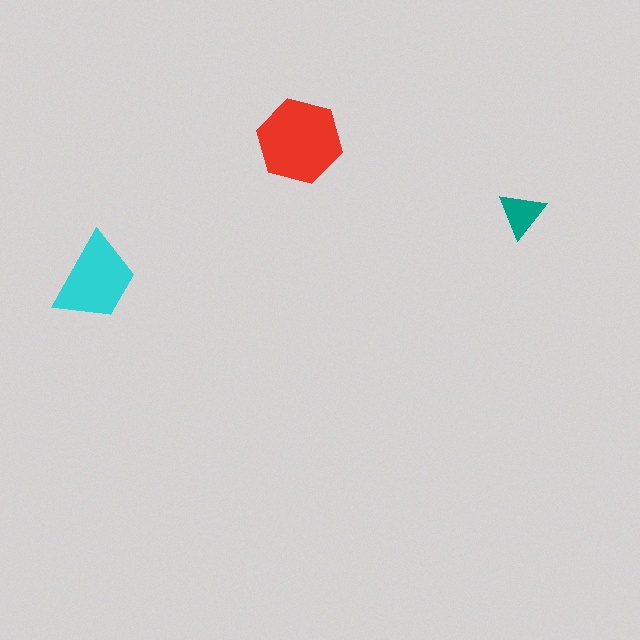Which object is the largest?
The red hexagon.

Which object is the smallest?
The teal triangle.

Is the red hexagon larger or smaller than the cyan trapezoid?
Larger.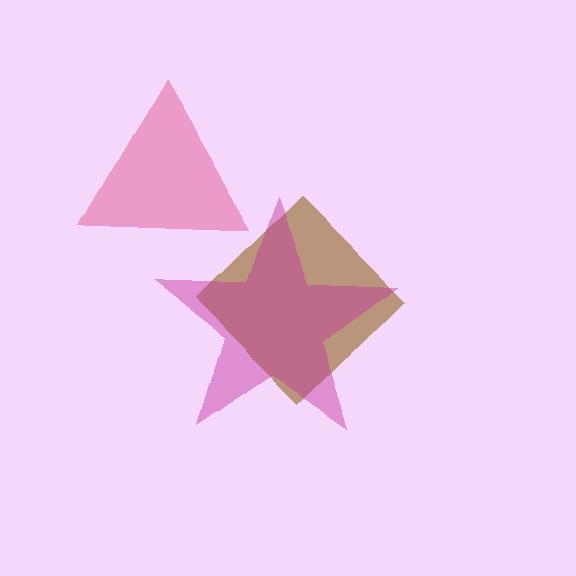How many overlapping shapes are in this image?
There are 3 overlapping shapes in the image.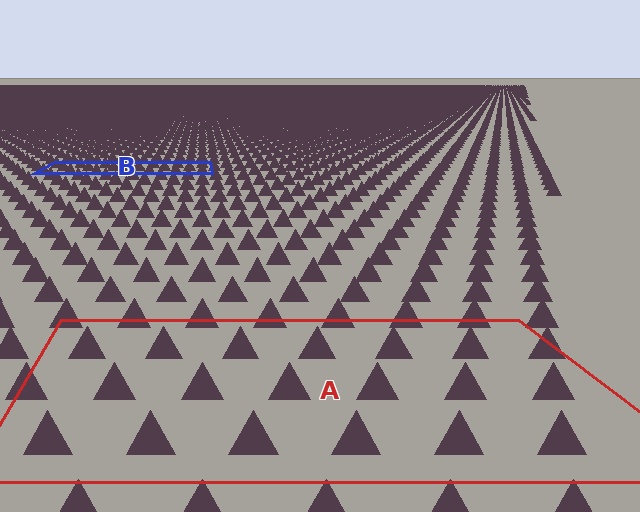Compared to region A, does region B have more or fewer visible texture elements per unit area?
Region B has more texture elements per unit area — they are packed more densely because it is farther away.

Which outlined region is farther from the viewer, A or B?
Region B is farther from the viewer — the texture elements inside it appear smaller and more densely packed.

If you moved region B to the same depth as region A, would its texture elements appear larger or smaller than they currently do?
They would appear larger. At a closer depth, the same texture elements are projected at a bigger on-screen size.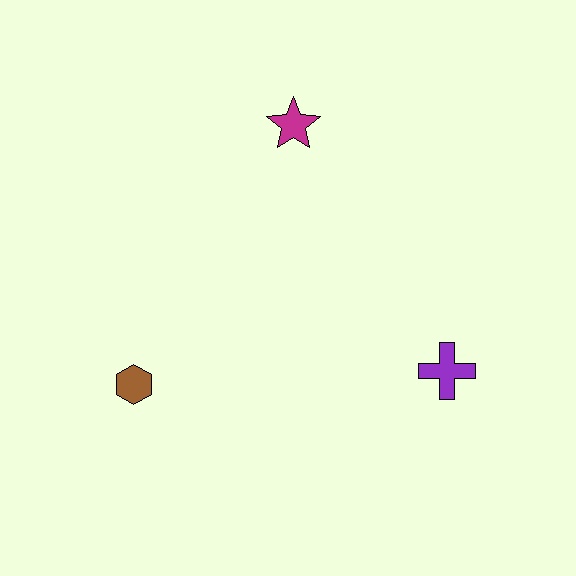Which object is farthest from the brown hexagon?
The purple cross is farthest from the brown hexagon.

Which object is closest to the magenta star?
The purple cross is closest to the magenta star.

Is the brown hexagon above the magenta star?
No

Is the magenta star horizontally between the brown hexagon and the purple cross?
Yes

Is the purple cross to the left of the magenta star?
No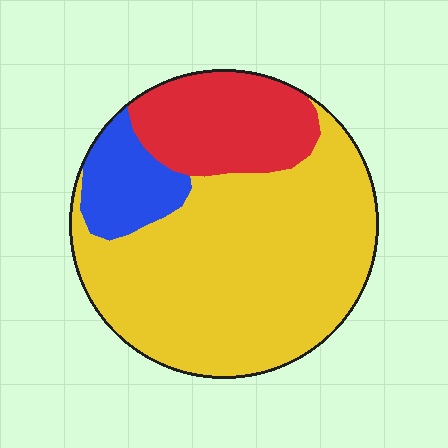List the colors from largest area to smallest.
From largest to smallest: yellow, red, blue.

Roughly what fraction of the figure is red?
Red takes up about one fifth (1/5) of the figure.